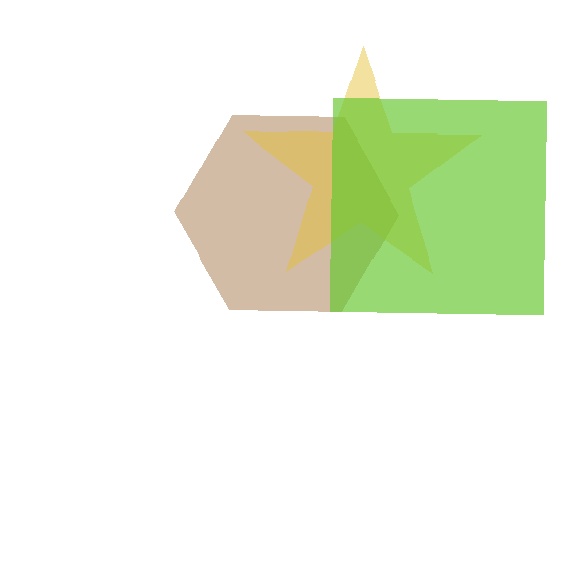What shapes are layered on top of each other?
The layered shapes are: a brown hexagon, a yellow star, a lime square.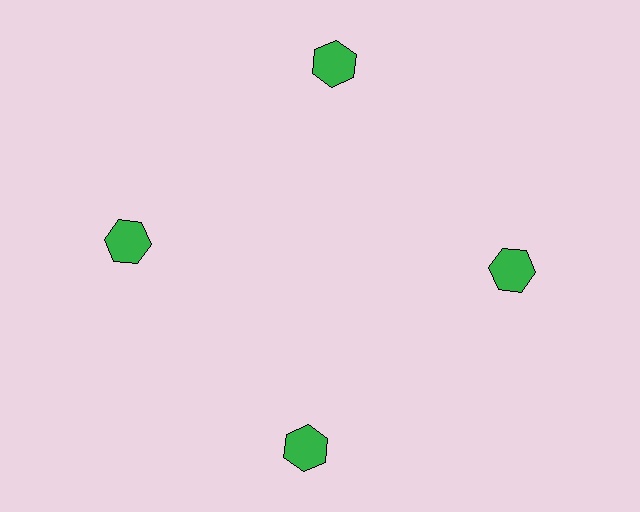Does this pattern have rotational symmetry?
Yes, this pattern has 4-fold rotational symmetry. It looks the same after rotating 90 degrees around the center.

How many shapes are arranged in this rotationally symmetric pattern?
There are 4 shapes, arranged in 4 groups of 1.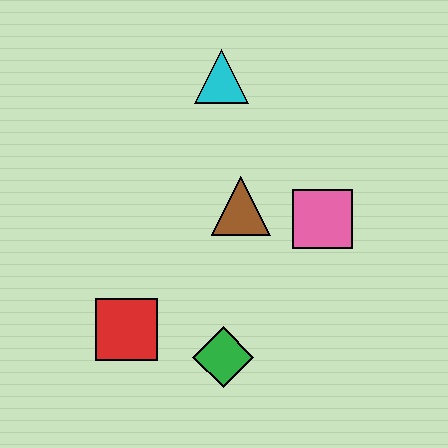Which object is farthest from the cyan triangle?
The green diamond is farthest from the cyan triangle.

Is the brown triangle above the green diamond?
Yes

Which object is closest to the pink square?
The brown triangle is closest to the pink square.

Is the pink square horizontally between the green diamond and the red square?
No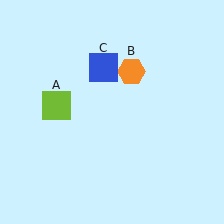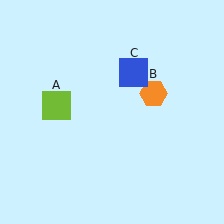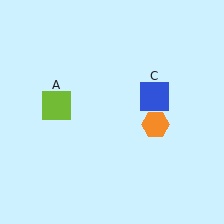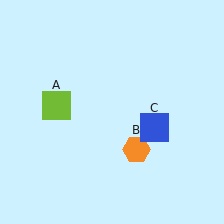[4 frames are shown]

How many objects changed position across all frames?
2 objects changed position: orange hexagon (object B), blue square (object C).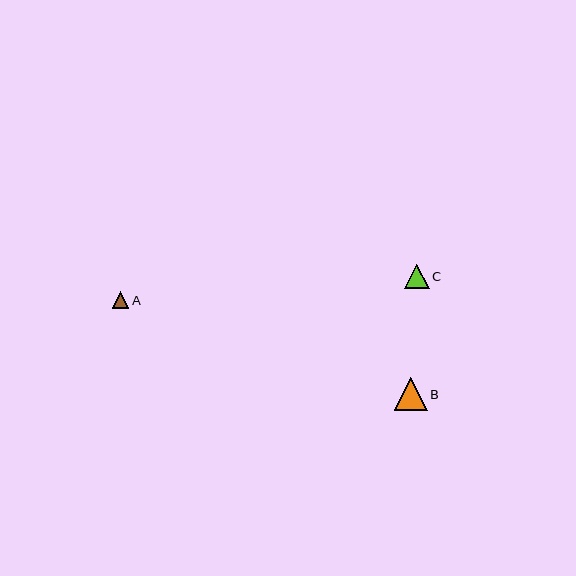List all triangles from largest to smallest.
From largest to smallest: B, C, A.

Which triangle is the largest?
Triangle B is the largest with a size of approximately 33 pixels.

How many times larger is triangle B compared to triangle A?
Triangle B is approximately 2.0 times the size of triangle A.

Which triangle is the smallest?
Triangle A is the smallest with a size of approximately 16 pixels.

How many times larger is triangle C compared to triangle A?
Triangle C is approximately 1.5 times the size of triangle A.